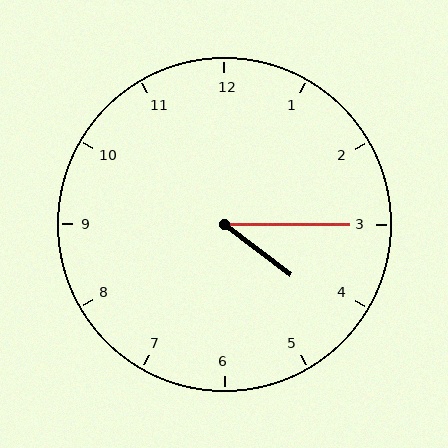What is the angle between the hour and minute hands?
Approximately 38 degrees.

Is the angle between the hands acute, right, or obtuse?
It is acute.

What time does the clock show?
4:15.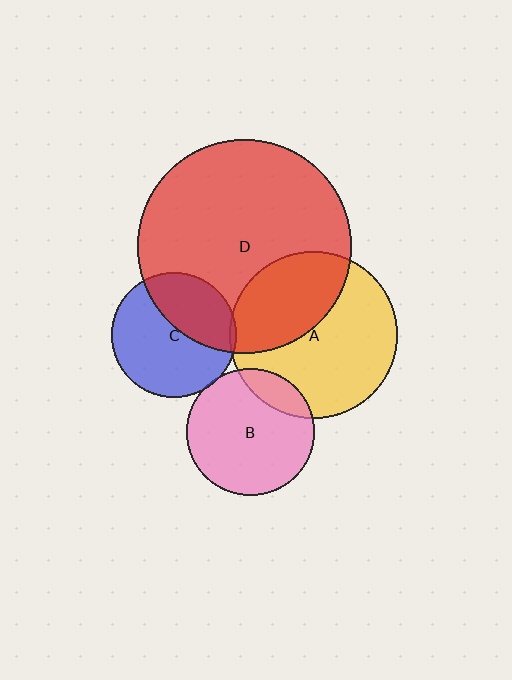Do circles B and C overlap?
Yes.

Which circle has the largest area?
Circle D (red).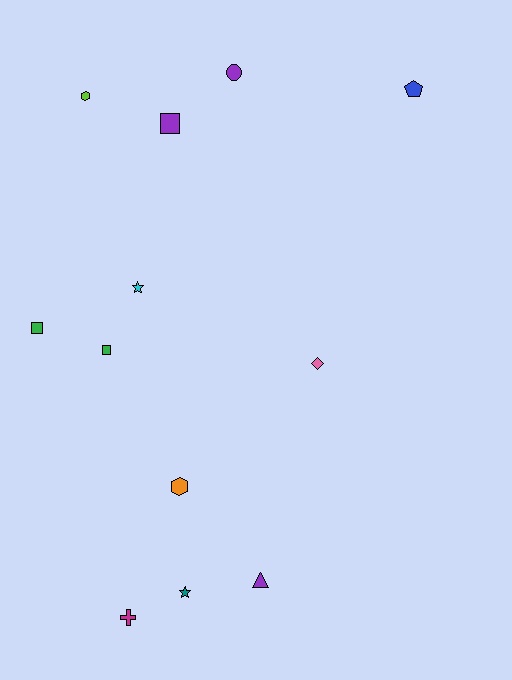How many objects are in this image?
There are 12 objects.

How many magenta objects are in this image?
There is 1 magenta object.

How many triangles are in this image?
There is 1 triangle.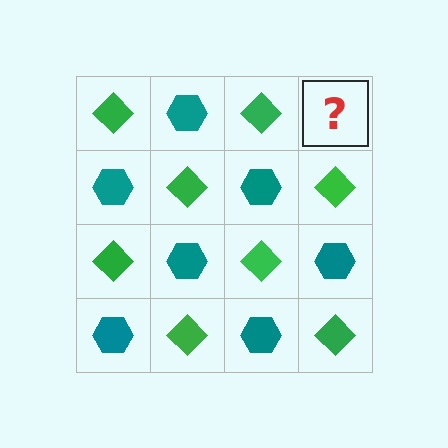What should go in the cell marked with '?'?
The missing cell should contain a teal hexagon.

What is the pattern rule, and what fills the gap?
The rule is that it alternates green diamond and teal hexagon in a checkerboard pattern. The gap should be filled with a teal hexagon.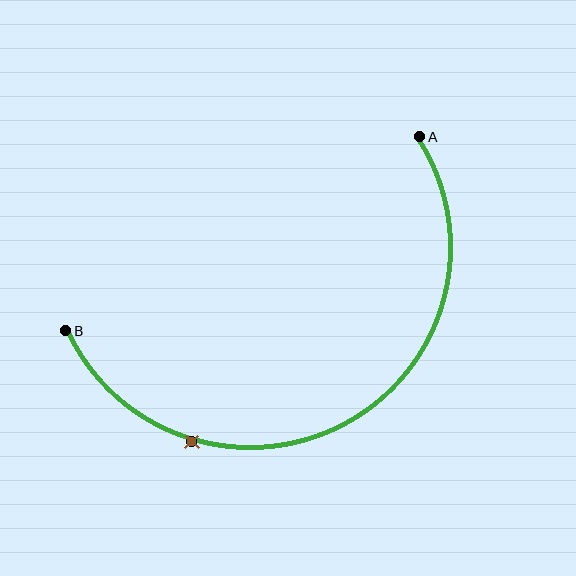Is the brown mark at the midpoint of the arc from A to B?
No. The brown mark lies on the arc but is closer to endpoint B. The arc midpoint would be at the point on the curve equidistant along the arc from both A and B.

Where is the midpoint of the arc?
The arc midpoint is the point on the curve farthest from the straight line joining A and B. It sits below that line.